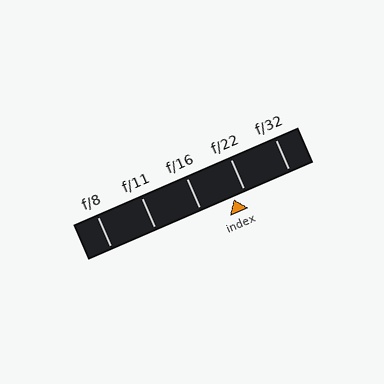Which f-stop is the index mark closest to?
The index mark is closest to f/22.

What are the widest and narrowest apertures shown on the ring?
The widest aperture shown is f/8 and the narrowest is f/32.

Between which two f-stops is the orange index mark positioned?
The index mark is between f/16 and f/22.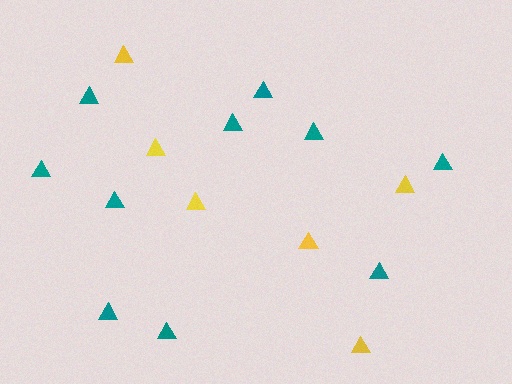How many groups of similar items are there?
There are 2 groups: one group of yellow triangles (6) and one group of teal triangles (10).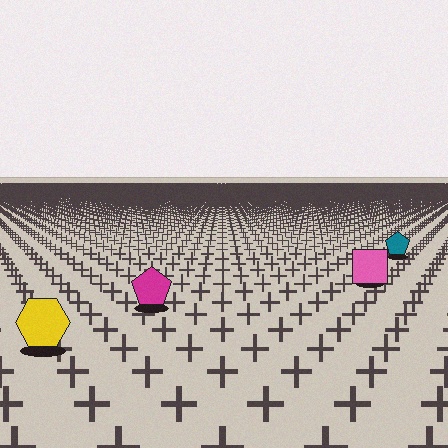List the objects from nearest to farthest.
From nearest to farthest: the yellow hexagon, the magenta pentagon, the pink square, the teal pentagon.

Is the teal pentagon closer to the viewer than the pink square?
No. The pink square is closer — you can tell from the texture gradient: the ground texture is coarser near it.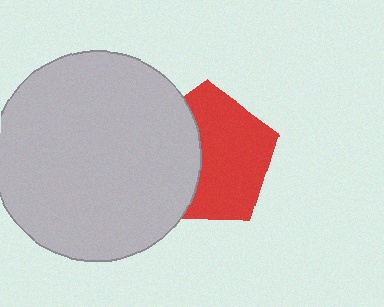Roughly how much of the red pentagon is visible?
About half of it is visible (roughly 60%).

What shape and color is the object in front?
The object in front is a light gray circle.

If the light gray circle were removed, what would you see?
You would see the complete red pentagon.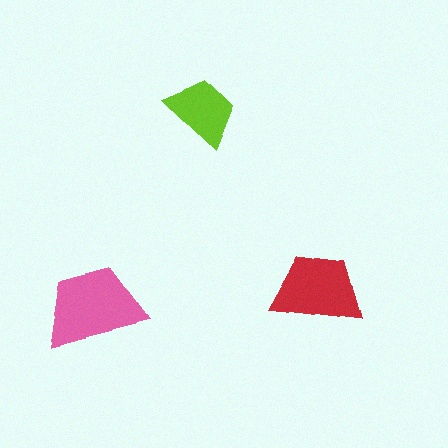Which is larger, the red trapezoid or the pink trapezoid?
The pink one.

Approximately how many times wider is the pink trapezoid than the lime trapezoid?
About 1.5 times wider.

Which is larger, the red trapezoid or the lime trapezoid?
The red one.